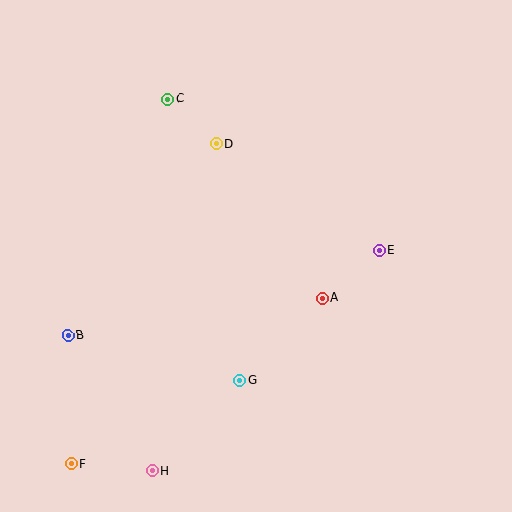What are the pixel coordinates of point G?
Point G is at (240, 381).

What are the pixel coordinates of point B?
Point B is at (68, 335).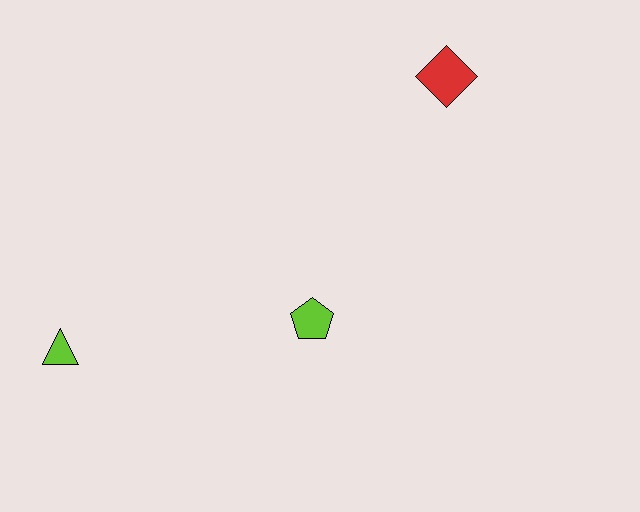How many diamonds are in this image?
There is 1 diamond.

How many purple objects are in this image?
There are no purple objects.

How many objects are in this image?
There are 3 objects.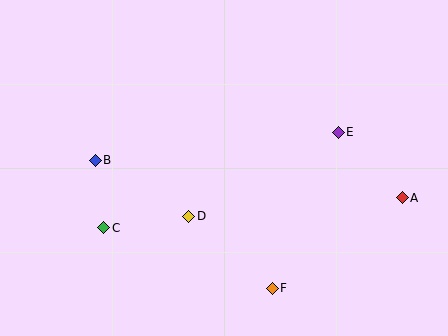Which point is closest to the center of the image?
Point D at (189, 216) is closest to the center.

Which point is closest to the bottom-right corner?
Point A is closest to the bottom-right corner.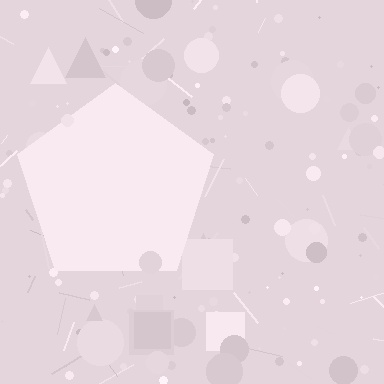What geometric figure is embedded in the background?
A pentagon is embedded in the background.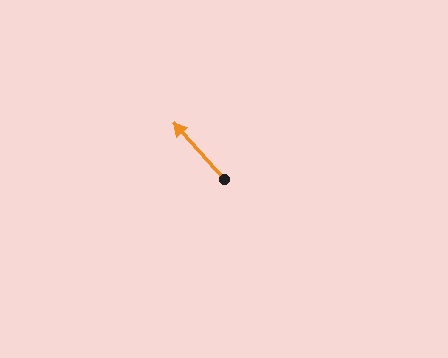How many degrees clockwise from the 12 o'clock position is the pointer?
Approximately 318 degrees.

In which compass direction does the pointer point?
Northwest.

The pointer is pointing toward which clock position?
Roughly 11 o'clock.